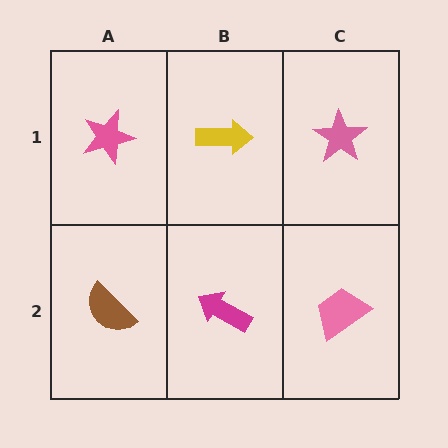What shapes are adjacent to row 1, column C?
A pink trapezoid (row 2, column C), a yellow arrow (row 1, column B).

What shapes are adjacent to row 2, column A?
A pink star (row 1, column A), a magenta arrow (row 2, column B).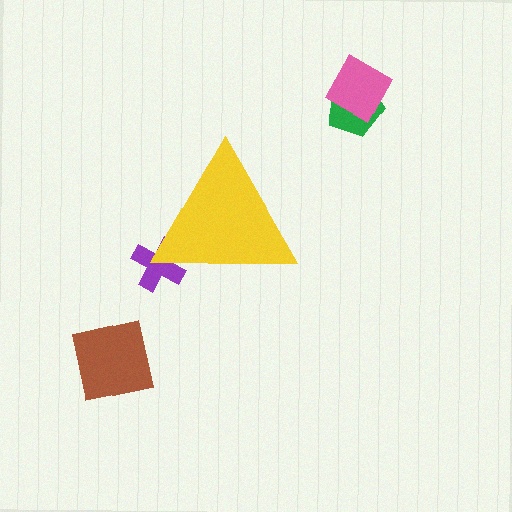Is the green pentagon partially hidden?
No, the green pentagon is fully visible.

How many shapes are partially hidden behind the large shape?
1 shape is partially hidden.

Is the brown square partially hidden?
No, the brown square is fully visible.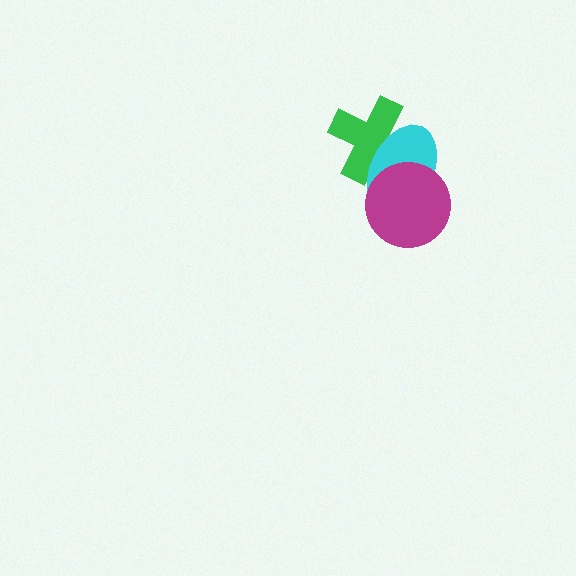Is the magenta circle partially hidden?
No, no other shape covers it.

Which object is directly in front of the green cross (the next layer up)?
The cyan ellipse is directly in front of the green cross.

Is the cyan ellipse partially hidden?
Yes, it is partially covered by another shape.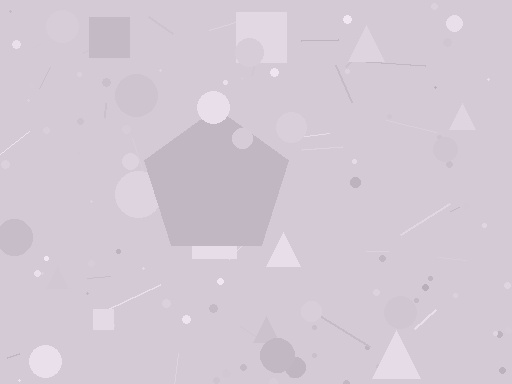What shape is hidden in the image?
A pentagon is hidden in the image.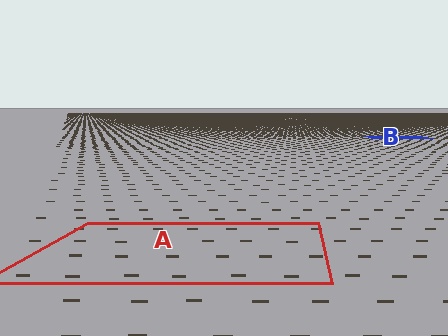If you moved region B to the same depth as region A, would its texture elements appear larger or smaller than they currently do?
They would appear larger. At a closer depth, the same texture elements are projected at a bigger on-screen size.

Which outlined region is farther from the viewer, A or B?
Region B is farther from the viewer — the texture elements inside it appear smaller and more densely packed.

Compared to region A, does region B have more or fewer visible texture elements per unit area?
Region B has more texture elements per unit area — they are packed more densely because it is farther away.